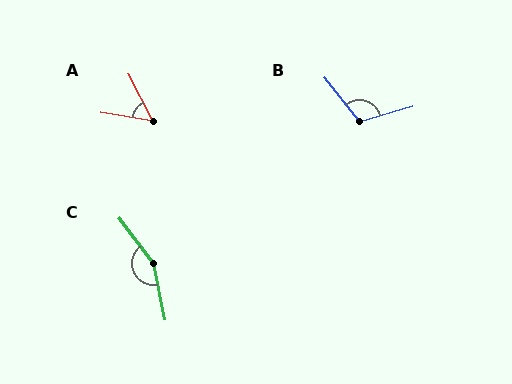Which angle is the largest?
C, at approximately 154 degrees.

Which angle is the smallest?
A, at approximately 53 degrees.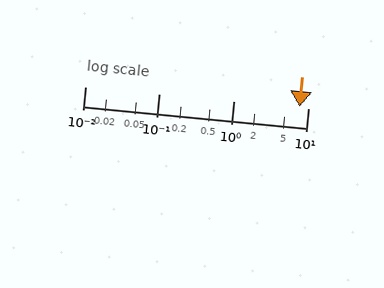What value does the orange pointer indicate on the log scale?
The pointer indicates approximately 7.6.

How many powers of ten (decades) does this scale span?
The scale spans 3 decades, from 0.01 to 10.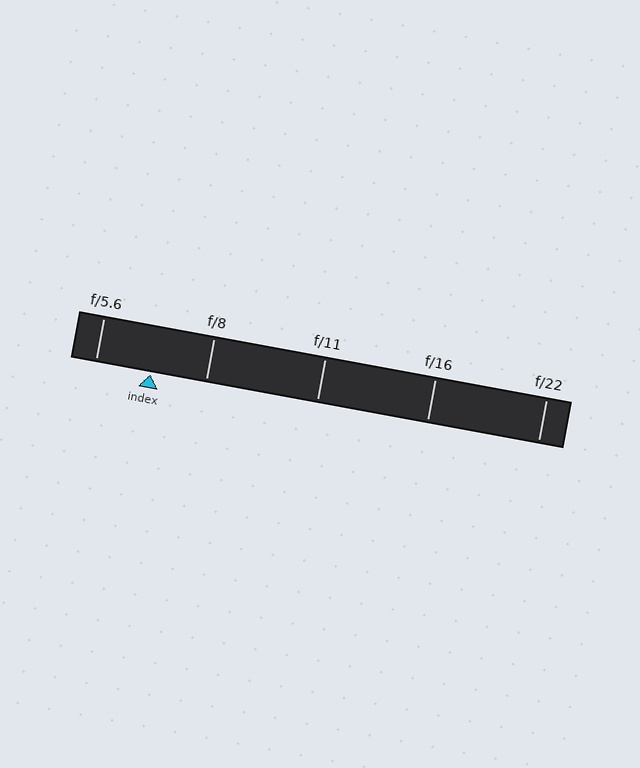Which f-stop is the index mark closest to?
The index mark is closest to f/5.6.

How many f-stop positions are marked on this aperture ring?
There are 5 f-stop positions marked.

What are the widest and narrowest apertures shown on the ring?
The widest aperture shown is f/5.6 and the narrowest is f/22.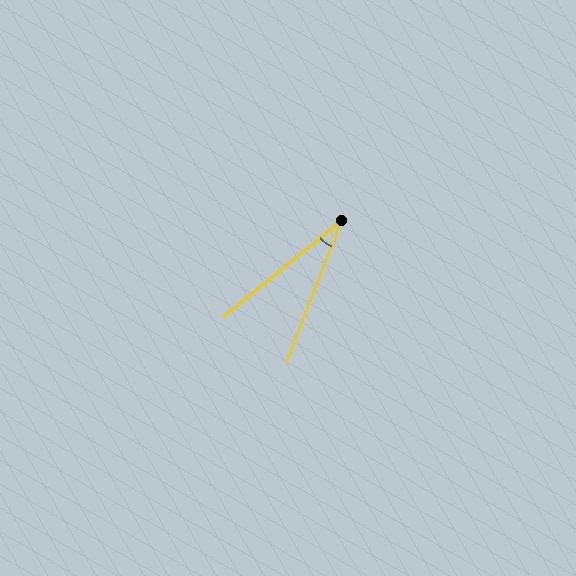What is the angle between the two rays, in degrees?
Approximately 30 degrees.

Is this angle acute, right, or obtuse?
It is acute.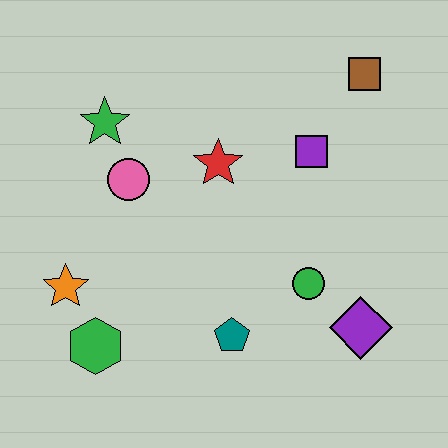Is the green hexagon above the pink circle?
No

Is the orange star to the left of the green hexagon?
Yes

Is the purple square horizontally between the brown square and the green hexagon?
Yes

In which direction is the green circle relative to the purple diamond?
The green circle is to the left of the purple diamond.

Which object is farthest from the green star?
The purple diamond is farthest from the green star.